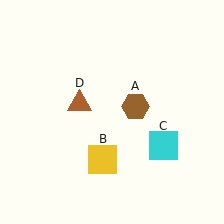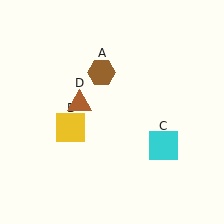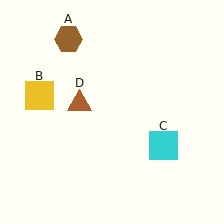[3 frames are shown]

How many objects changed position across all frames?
2 objects changed position: brown hexagon (object A), yellow square (object B).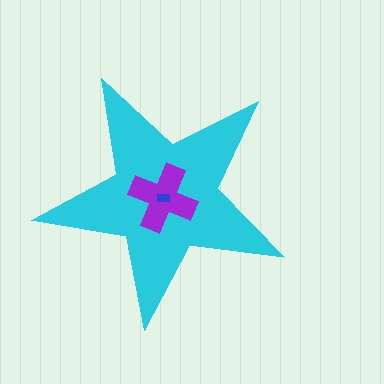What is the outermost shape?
The cyan star.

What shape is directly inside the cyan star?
The purple cross.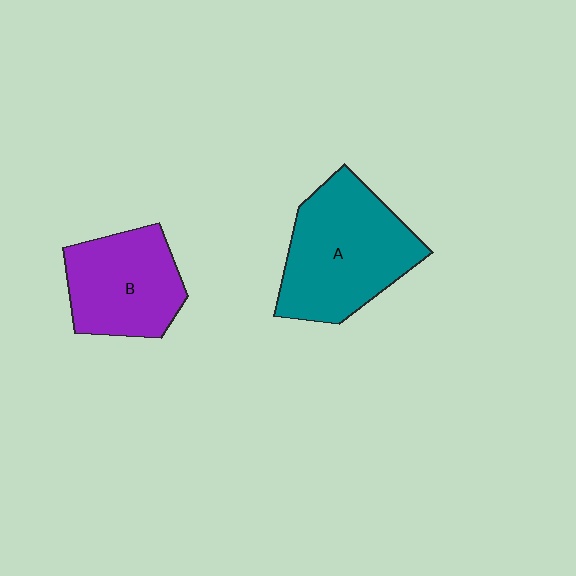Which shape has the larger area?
Shape A (teal).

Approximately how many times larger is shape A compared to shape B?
Approximately 1.3 times.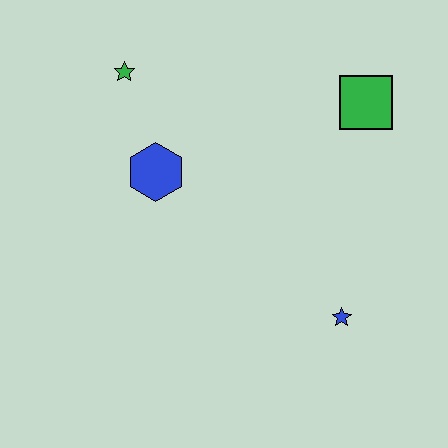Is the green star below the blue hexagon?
No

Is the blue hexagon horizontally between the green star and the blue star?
Yes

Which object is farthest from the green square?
The green star is farthest from the green square.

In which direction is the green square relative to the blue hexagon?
The green square is to the right of the blue hexagon.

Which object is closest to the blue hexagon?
The green star is closest to the blue hexagon.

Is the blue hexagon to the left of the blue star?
Yes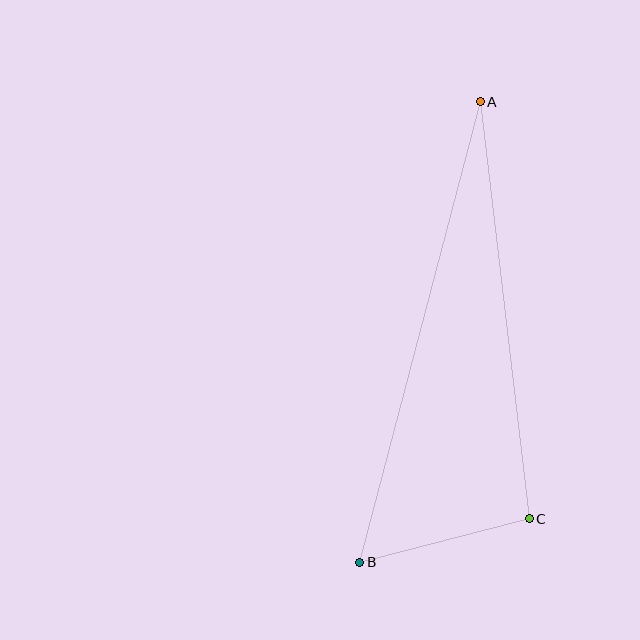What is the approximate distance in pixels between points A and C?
The distance between A and C is approximately 420 pixels.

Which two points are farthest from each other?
Points A and B are farthest from each other.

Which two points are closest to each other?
Points B and C are closest to each other.